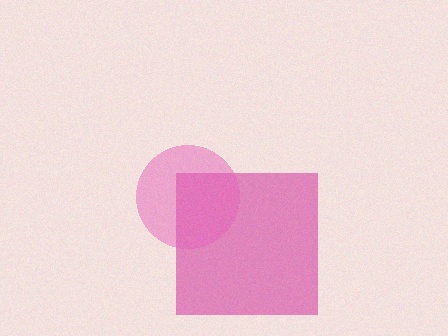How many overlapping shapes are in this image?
There are 2 overlapping shapes in the image.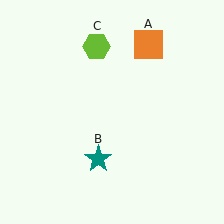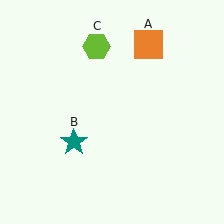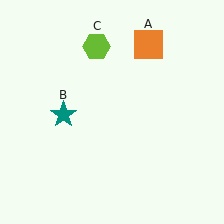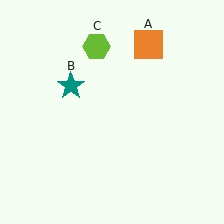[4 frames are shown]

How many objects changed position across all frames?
1 object changed position: teal star (object B).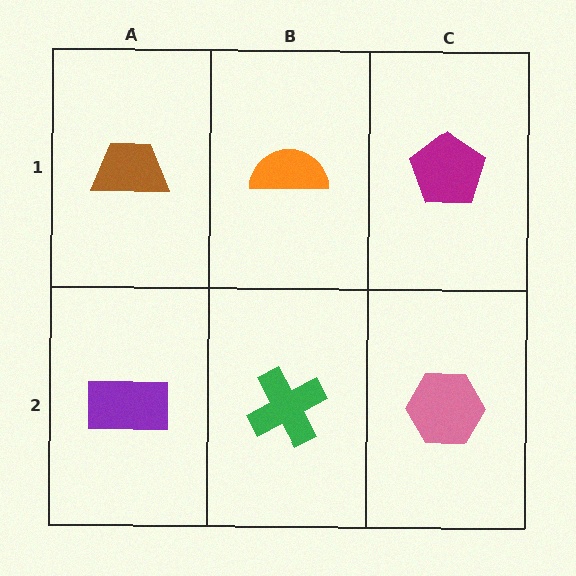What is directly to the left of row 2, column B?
A purple rectangle.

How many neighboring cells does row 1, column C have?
2.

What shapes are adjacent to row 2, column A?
A brown trapezoid (row 1, column A), a green cross (row 2, column B).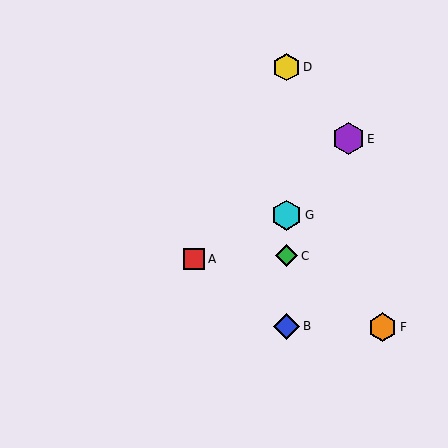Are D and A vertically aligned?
No, D is at x≈287 and A is at x≈194.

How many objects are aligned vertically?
4 objects (B, C, D, G) are aligned vertically.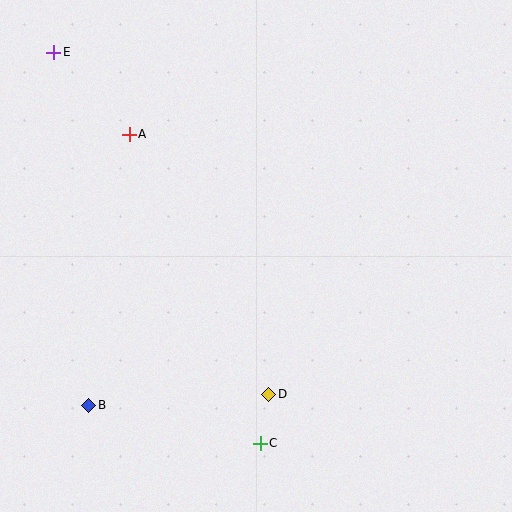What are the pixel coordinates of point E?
Point E is at (53, 52).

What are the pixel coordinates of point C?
Point C is at (260, 443).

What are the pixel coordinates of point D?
Point D is at (269, 394).